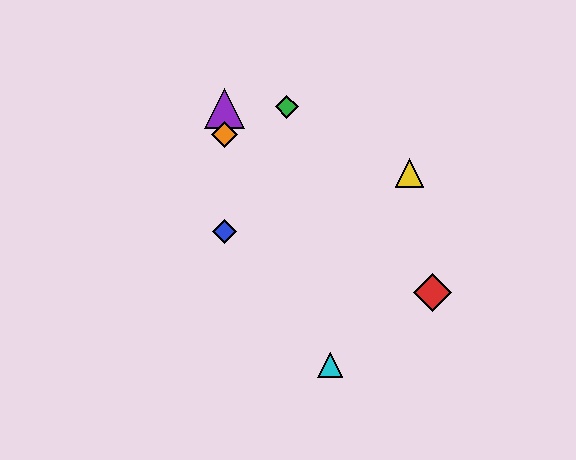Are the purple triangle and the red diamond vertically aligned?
No, the purple triangle is at x≈224 and the red diamond is at x≈433.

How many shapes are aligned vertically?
3 shapes (the blue diamond, the purple triangle, the orange diamond) are aligned vertically.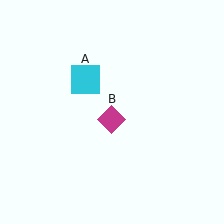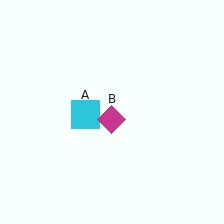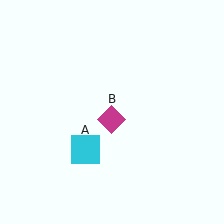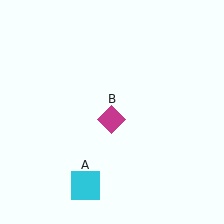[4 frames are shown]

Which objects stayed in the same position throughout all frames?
Magenta diamond (object B) remained stationary.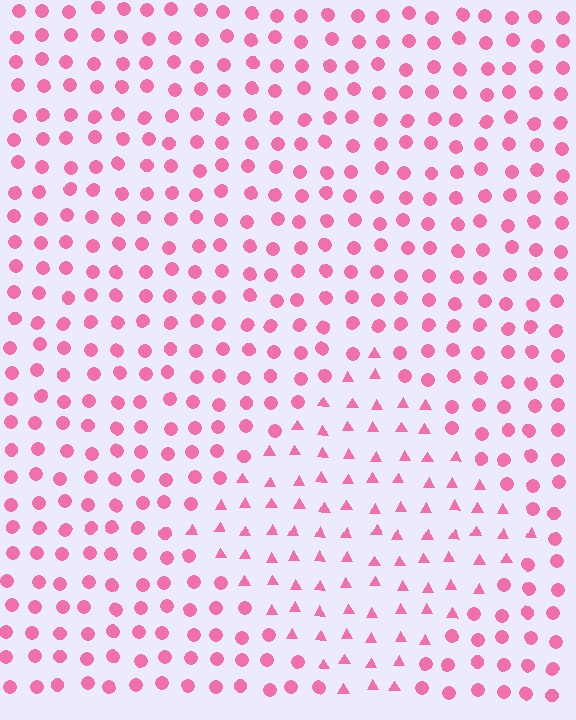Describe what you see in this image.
The image is filled with small pink elements arranged in a uniform grid. A diamond-shaped region contains triangles, while the surrounding area contains circles. The boundary is defined purely by the change in element shape.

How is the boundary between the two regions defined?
The boundary is defined by a change in element shape: triangles inside vs. circles outside. All elements share the same color and spacing.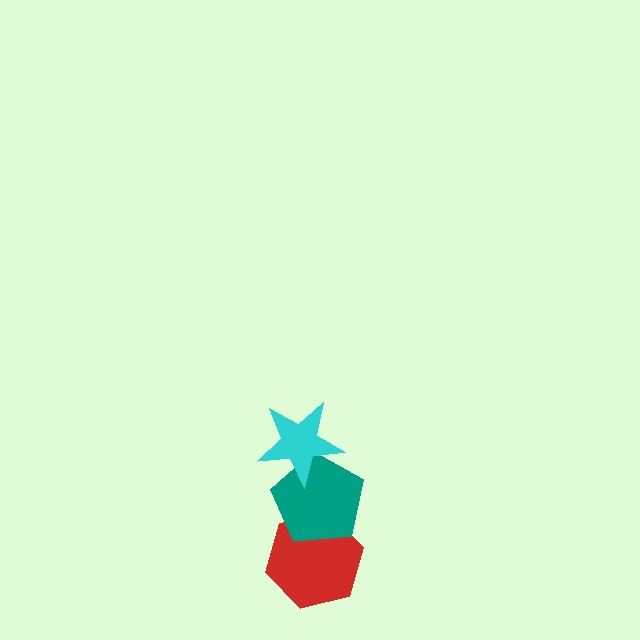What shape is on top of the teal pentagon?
The cyan star is on top of the teal pentagon.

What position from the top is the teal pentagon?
The teal pentagon is 2nd from the top.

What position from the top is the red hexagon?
The red hexagon is 3rd from the top.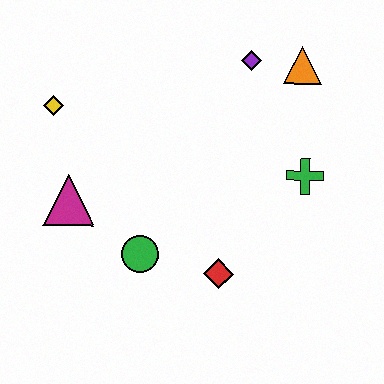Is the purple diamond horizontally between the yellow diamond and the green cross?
Yes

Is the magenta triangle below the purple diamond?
Yes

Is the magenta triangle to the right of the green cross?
No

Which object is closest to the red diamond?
The green circle is closest to the red diamond.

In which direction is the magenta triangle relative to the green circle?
The magenta triangle is to the left of the green circle.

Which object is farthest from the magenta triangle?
The orange triangle is farthest from the magenta triangle.